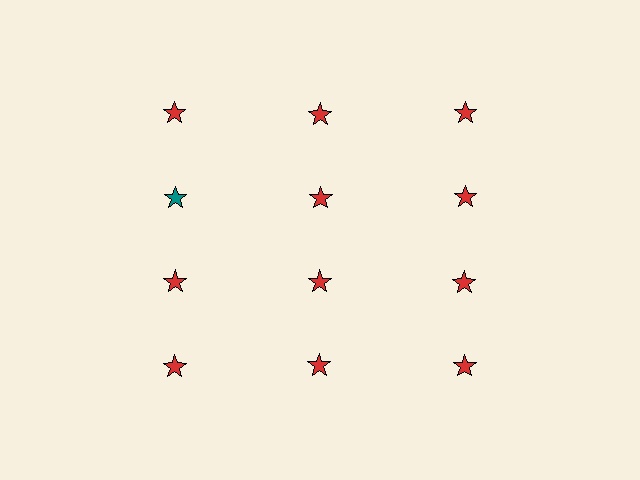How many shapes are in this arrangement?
There are 12 shapes arranged in a grid pattern.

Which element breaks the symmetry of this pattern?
The teal star in the second row, leftmost column breaks the symmetry. All other shapes are red stars.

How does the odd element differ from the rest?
It has a different color: teal instead of red.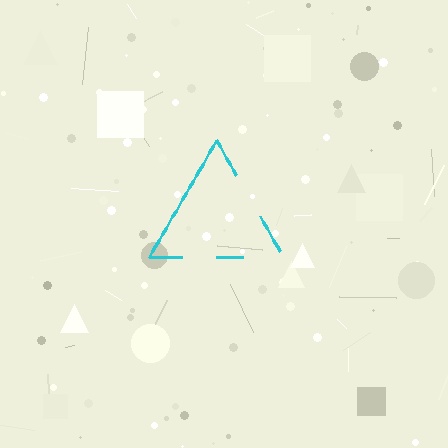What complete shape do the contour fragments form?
The contour fragments form a triangle.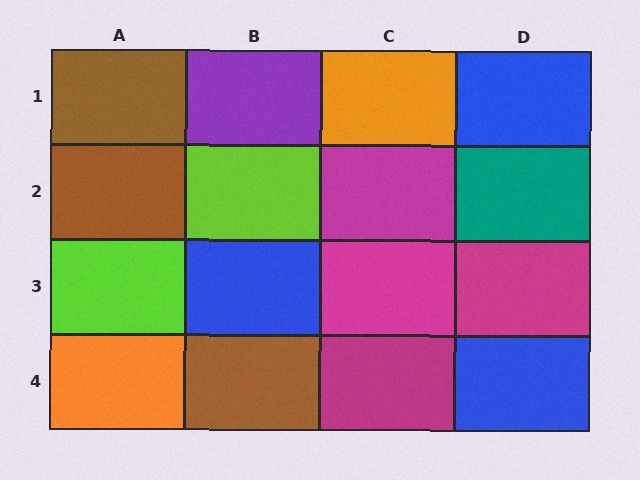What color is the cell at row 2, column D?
Teal.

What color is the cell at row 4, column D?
Blue.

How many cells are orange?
2 cells are orange.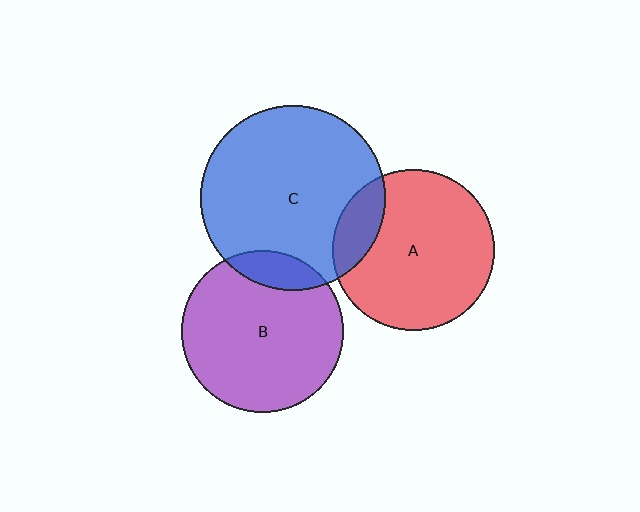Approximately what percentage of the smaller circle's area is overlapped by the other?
Approximately 15%.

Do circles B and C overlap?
Yes.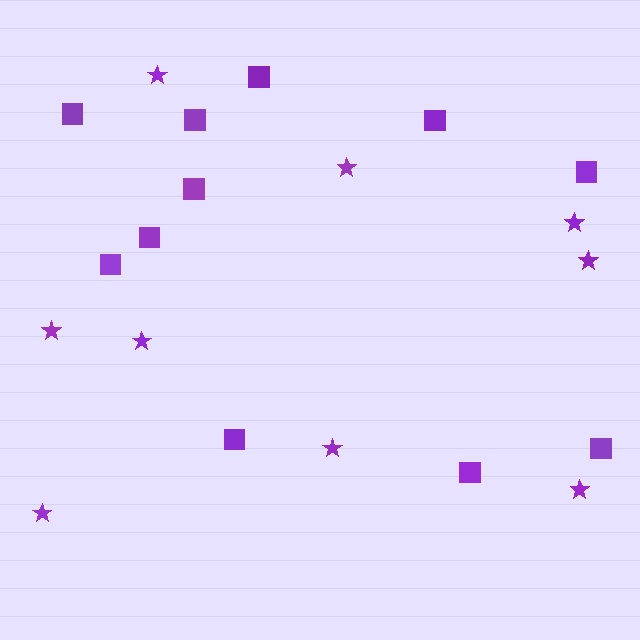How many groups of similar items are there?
There are 2 groups: one group of squares (11) and one group of stars (9).